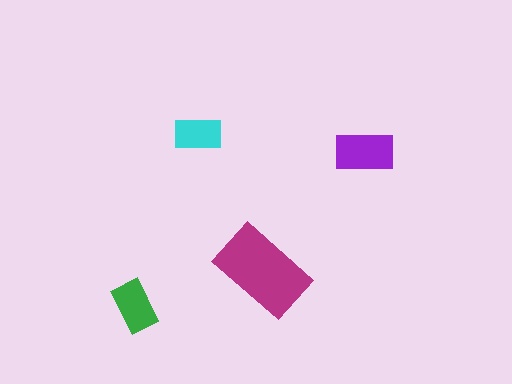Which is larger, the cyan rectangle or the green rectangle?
The green one.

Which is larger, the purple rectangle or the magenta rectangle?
The magenta one.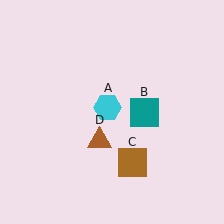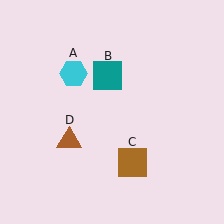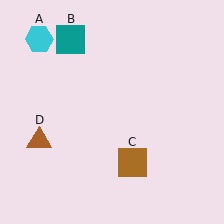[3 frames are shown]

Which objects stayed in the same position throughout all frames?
Brown square (object C) remained stationary.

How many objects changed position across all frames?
3 objects changed position: cyan hexagon (object A), teal square (object B), brown triangle (object D).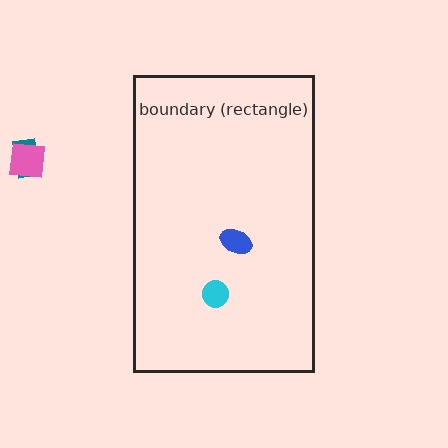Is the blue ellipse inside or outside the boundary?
Inside.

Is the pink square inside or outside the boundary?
Outside.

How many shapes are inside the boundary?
2 inside, 2 outside.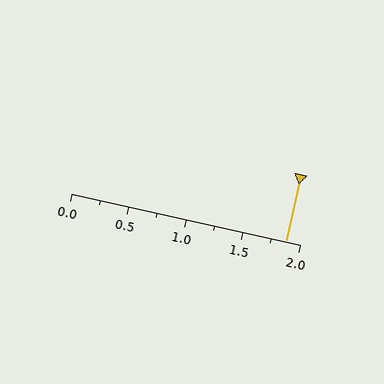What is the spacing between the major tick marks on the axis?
The major ticks are spaced 0.5 apart.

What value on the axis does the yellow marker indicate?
The marker indicates approximately 1.88.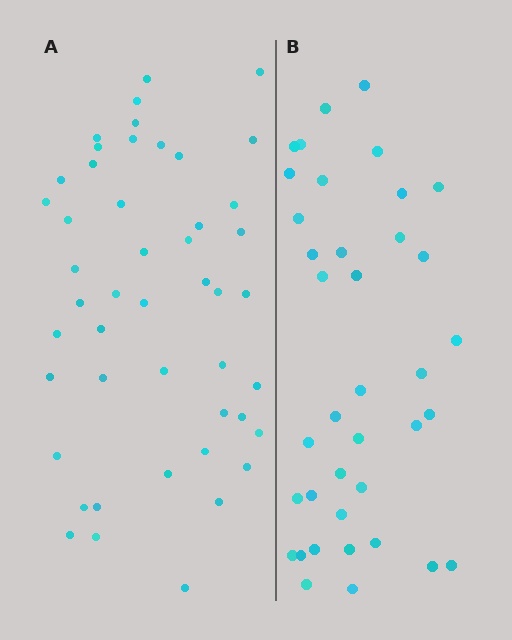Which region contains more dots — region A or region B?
Region A (the left region) has more dots.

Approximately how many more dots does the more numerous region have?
Region A has roughly 8 or so more dots than region B.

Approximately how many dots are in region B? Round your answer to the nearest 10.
About 40 dots. (The exact count is 38, which rounds to 40.)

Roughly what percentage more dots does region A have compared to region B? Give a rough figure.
About 25% more.